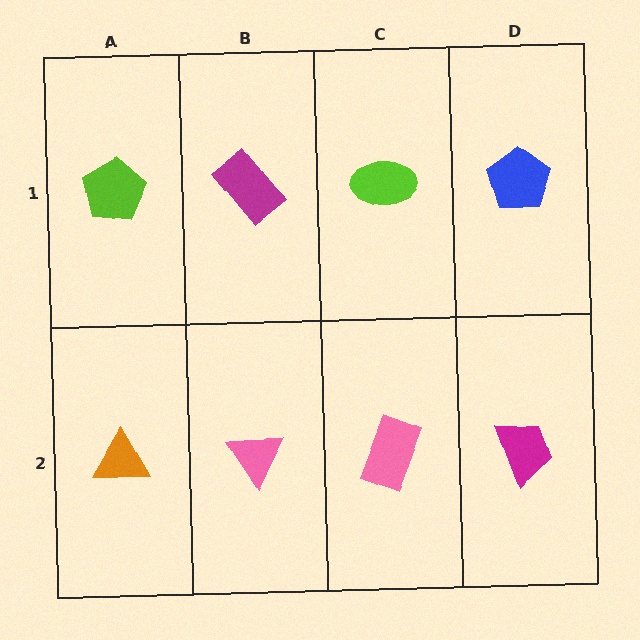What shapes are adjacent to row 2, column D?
A blue pentagon (row 1, column D), a pink rectangle (row 2, column C).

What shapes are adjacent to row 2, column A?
A lime pentagon (row 1, column A), a pink triangle (row 2, column B).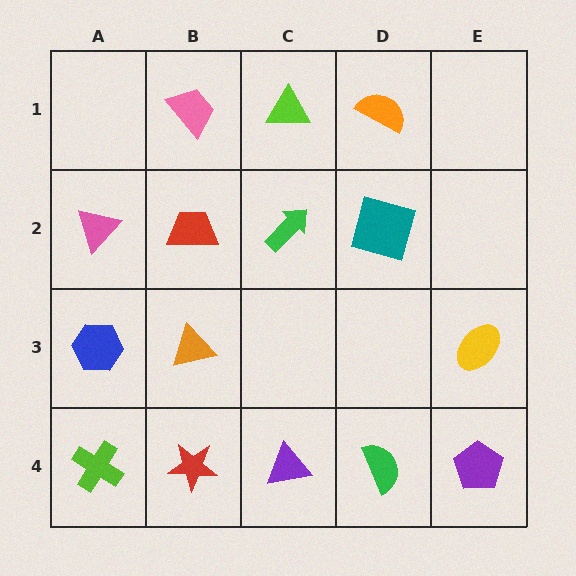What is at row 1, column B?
A pink trapezoid.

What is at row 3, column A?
A blue hexagon.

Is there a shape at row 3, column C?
No, that cell is empty.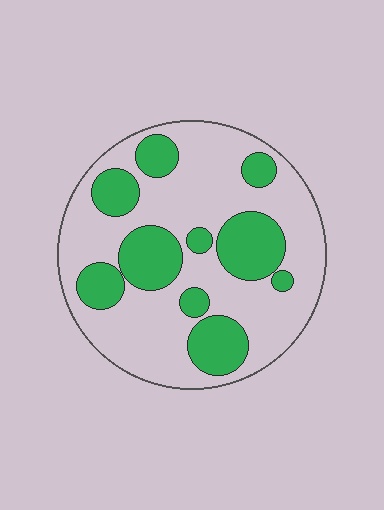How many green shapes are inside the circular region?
10.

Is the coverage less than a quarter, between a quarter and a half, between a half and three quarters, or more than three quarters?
Between a quarter and a half.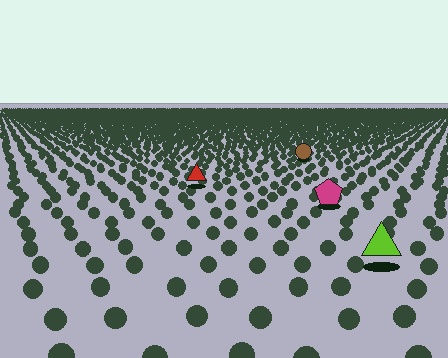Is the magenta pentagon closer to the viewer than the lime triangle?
No. The lime triangle is closer — you can tell from the texture gradient: the ground texture is coarser near it.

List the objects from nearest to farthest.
From nearest to farthest: the lime triangle, the magenta pentagon, the red triangle, the brown circle.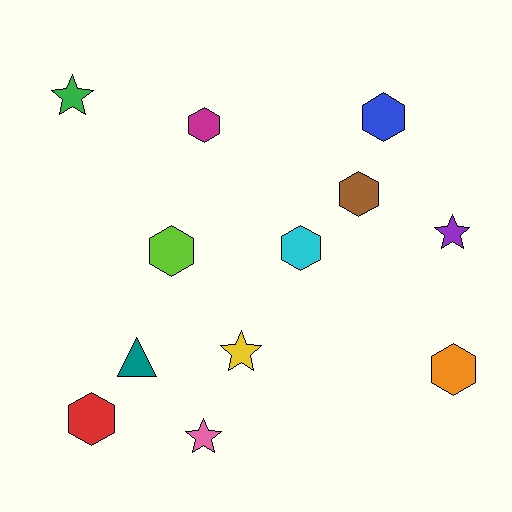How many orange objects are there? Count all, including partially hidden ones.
There is 1 orange object.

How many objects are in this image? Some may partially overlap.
There are 12 objects.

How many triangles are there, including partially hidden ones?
There is 1 triangle.